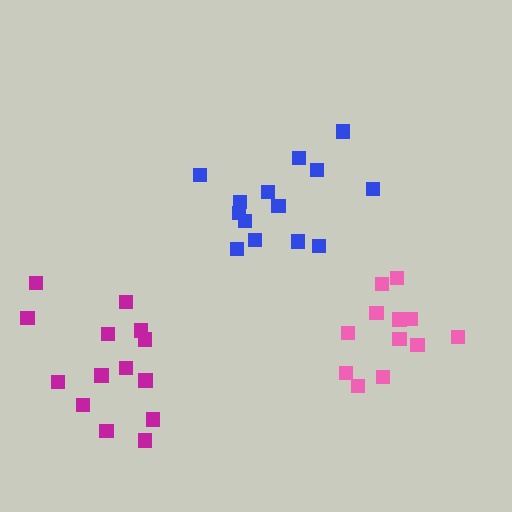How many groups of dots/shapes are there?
There are 3 groups.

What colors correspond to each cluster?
The clusters are colored: magenta, blue, pink.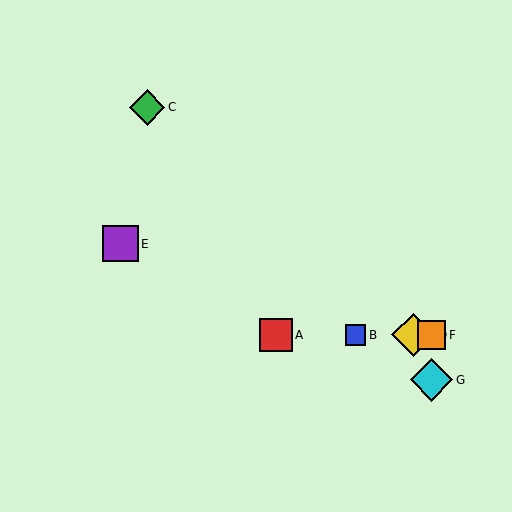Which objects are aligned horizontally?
Objects A, B, D, F are aligned horizontally.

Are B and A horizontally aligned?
Yes, both are at y≈335.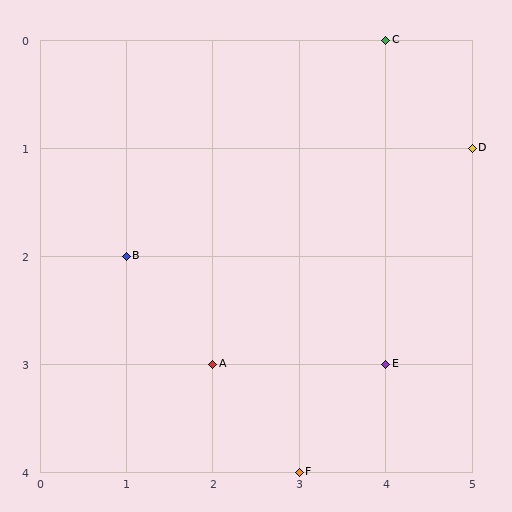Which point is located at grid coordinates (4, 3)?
Point E is at (4, 3).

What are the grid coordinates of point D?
Point D is at grid coordinates (5, 1).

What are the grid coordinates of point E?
Point E is at grid coordinates (4, 3).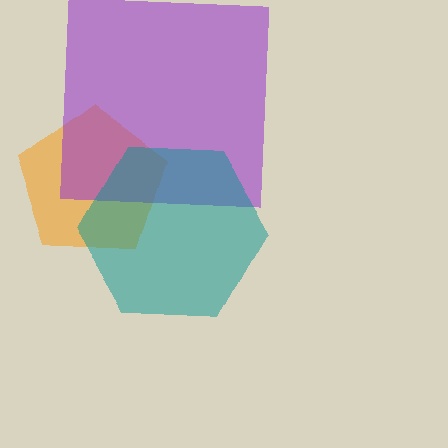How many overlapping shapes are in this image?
There are 3 overlapping shapes in the image.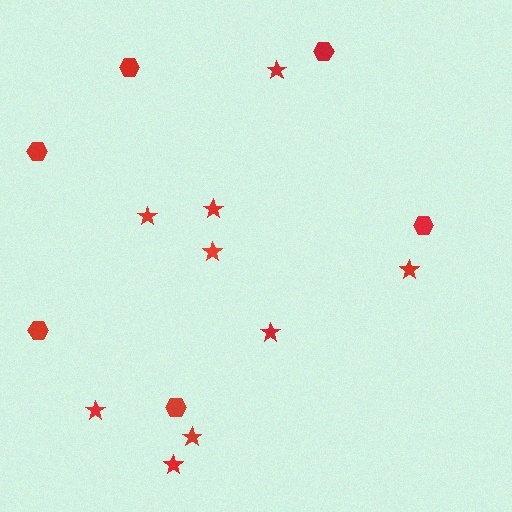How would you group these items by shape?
There are 2 groups: one group of hexagons (6) and one group of stars (9).